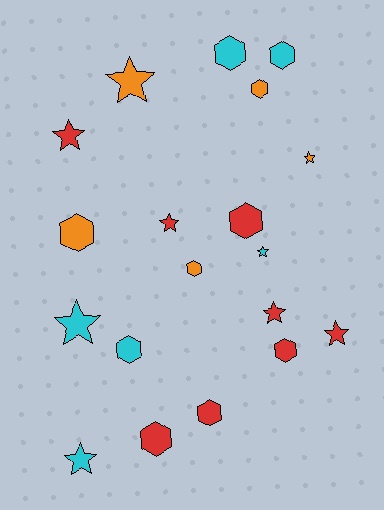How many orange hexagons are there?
There are 3 orange hexagons.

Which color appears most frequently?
Red, with 8 objects.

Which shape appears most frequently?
Hexagon, with 10 objects.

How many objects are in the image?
There are 19 objects.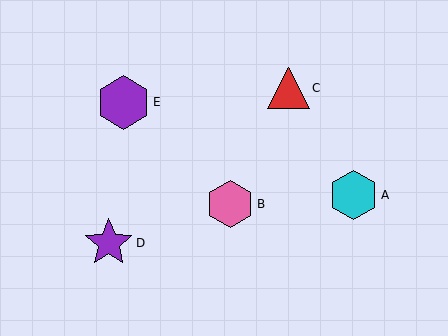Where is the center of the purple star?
The center of the purple star is at (109, 243).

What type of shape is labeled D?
Shape D is a purple star.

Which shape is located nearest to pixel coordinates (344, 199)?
The cyan hexagon (labeled A) at (354, 195) is nearest to that location.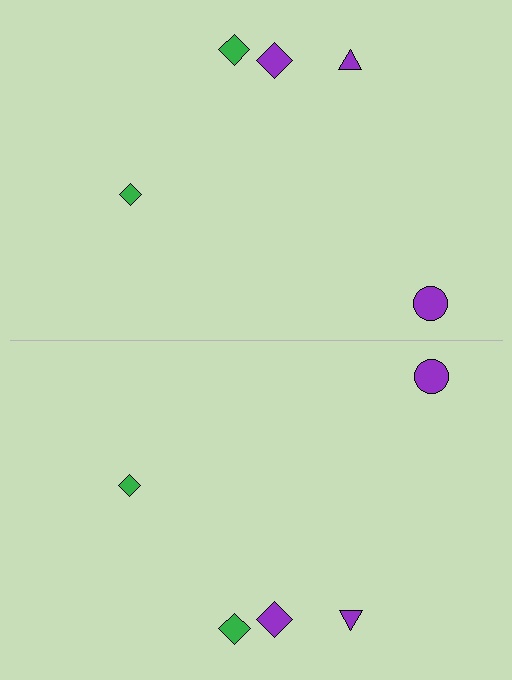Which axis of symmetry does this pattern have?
The pattern has a horizontal axis of symmetry running through the center of the image.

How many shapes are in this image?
There are 10 shapes in this image.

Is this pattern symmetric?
Yes, this pattern has bilateral (reflection) symmetry.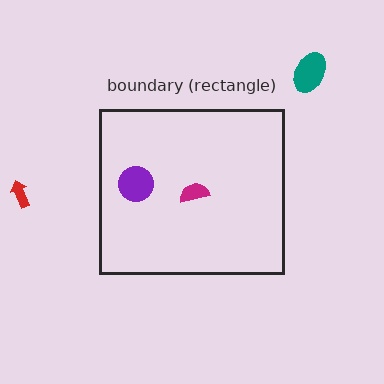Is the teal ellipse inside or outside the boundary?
Outside.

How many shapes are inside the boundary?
2 inside, 2 outside.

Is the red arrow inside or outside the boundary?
Outside.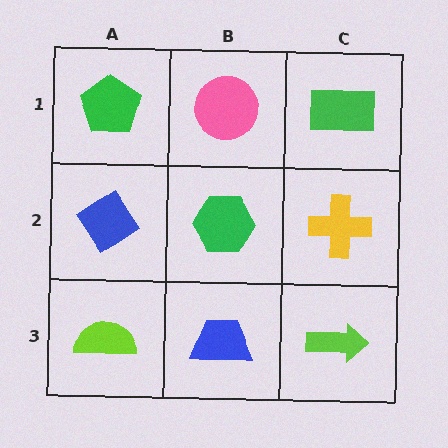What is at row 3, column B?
A blue trapezoid.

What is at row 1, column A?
A green pentagon.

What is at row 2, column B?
A green hexagon.